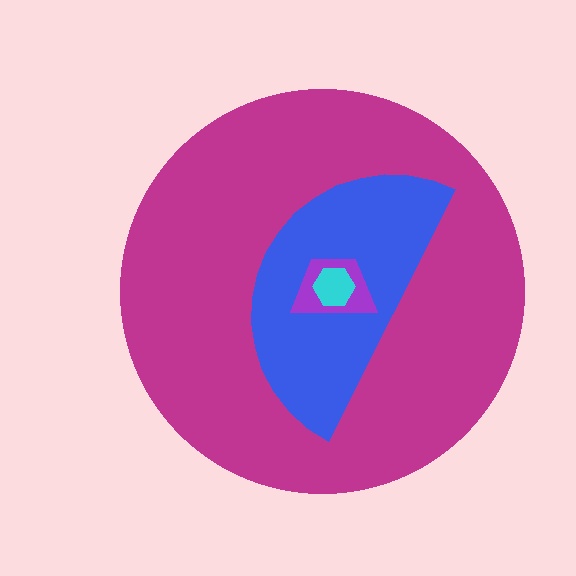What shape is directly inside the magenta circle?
The blue semicircle.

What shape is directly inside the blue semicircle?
The purple trapezoid.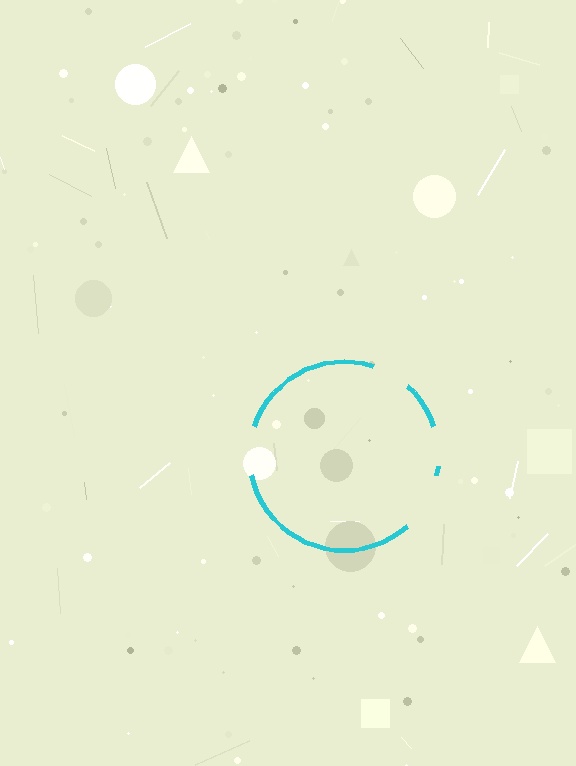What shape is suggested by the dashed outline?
The dashed outline suggests a circle.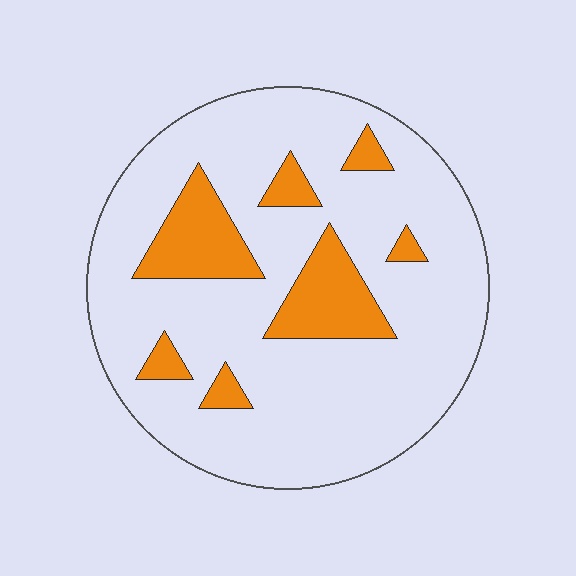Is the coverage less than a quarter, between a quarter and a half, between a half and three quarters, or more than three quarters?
Less than a quarter.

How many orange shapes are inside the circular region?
7.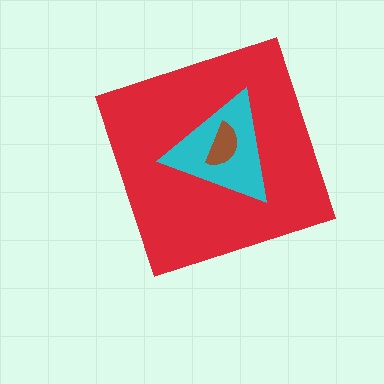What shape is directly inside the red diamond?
The cyan triangle.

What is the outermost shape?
The red diamond.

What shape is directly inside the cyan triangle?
The brown semicircle.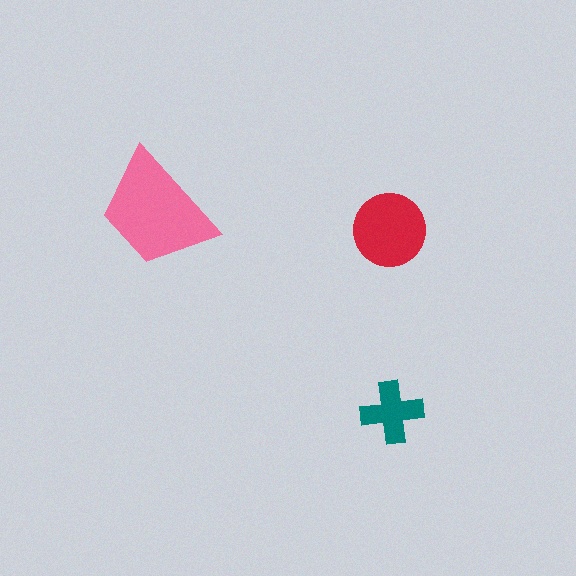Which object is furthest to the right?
The teal cross is rightmost.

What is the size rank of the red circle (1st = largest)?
2nd.